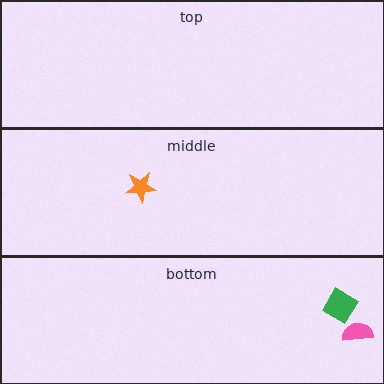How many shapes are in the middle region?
1.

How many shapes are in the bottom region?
2.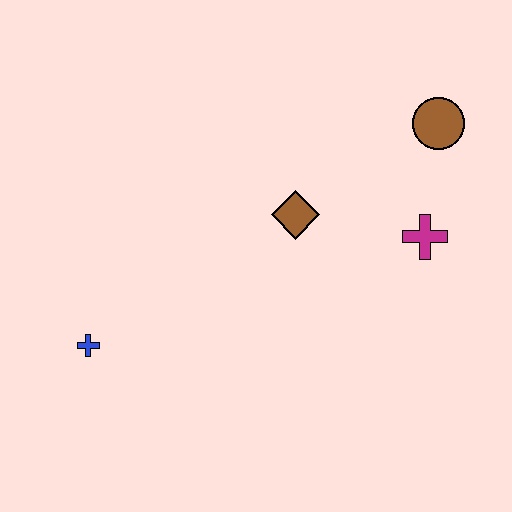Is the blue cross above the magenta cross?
No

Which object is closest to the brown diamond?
The magenta cross is closest to the brown diamond.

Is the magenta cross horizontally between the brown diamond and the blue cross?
No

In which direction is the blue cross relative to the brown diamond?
The blue cross is to the left of the brown diamond.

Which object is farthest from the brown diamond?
The blue cross is farthest from the brown diamond.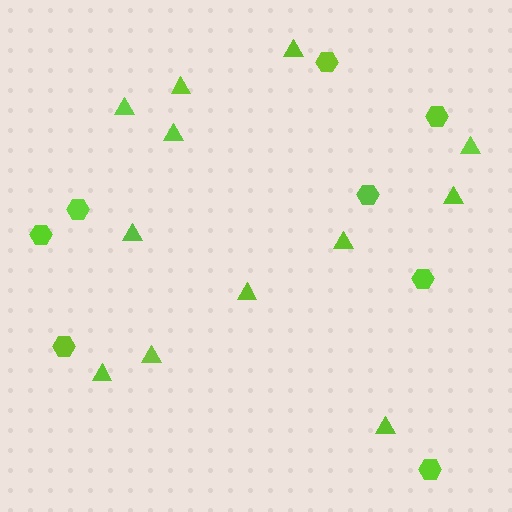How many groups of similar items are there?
There are 2 groups: one group of triangles (12) and one group of hexagons (8).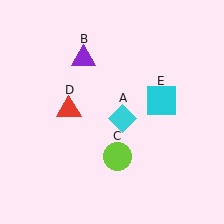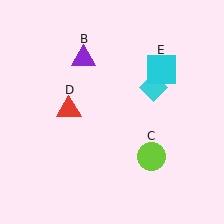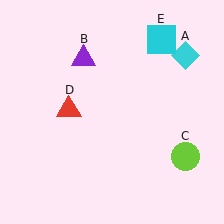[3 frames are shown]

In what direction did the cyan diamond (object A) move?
The cyan diamond (object A) moved up and to the right.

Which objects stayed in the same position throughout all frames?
Purple triangle (object B) and red triangle (object D) remained stationary.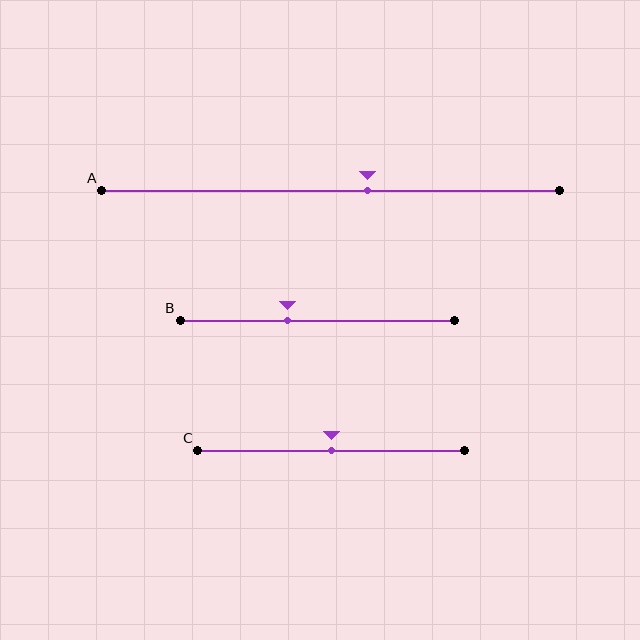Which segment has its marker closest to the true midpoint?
Segment C has its marker closest to the true midpoint.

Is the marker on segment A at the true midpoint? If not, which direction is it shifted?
No, the marker on segment A is shifted to the right by about 8% of the segment length.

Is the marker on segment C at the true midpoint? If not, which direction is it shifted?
Yes, the marker on segment C is at the true midpoint.